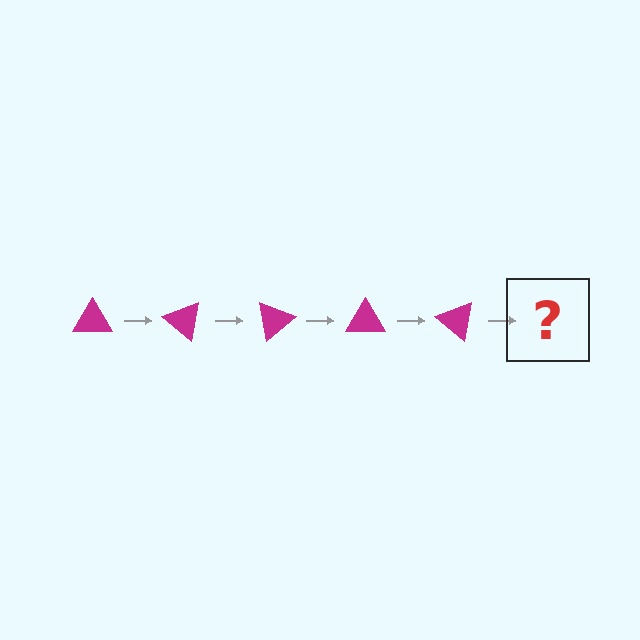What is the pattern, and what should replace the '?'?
The pattern is that the triangle rotates 40 degrees each step. The '?' should be a magenta triangle rotated 200 degrees.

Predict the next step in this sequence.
The next step is a magenta triangle rotated 200 degrees.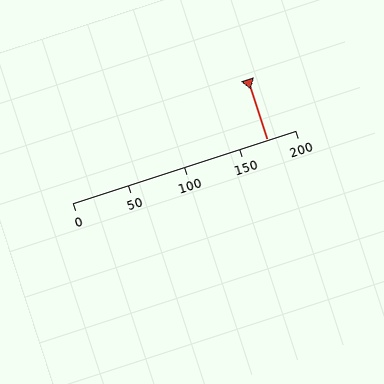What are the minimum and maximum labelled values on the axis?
The axis runs from 0 to 200.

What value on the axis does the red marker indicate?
The marker indicates approximately 175.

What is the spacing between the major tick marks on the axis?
The major ticks are spaced 50 apart.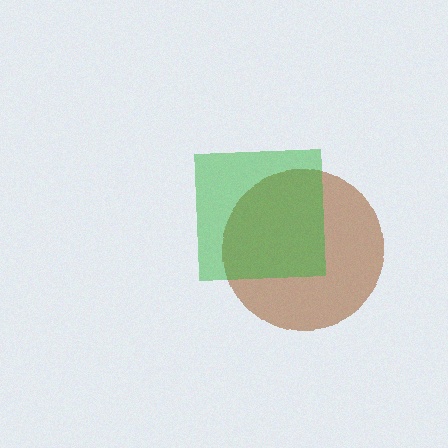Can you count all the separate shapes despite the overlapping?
Yes, there are 2 separate shapes.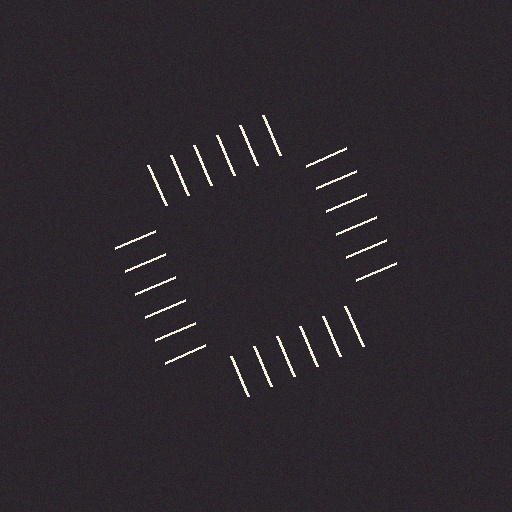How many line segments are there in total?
24 — 6 along each of the 4 edges.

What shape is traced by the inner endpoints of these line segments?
An illusory square — the line segments terminate on its edges but no continuous stroke is drawn.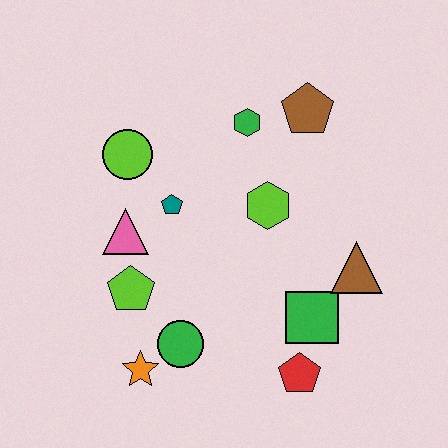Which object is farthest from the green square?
The lime circle is farthest from the green square.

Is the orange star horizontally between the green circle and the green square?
No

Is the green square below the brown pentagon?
Yes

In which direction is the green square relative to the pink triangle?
The green square is to the right of the pink triangle.